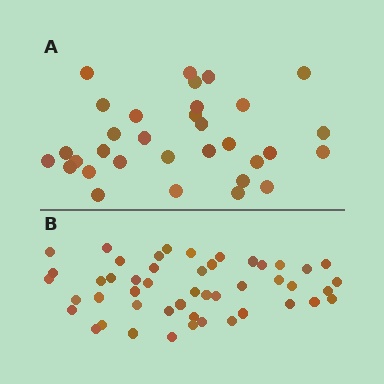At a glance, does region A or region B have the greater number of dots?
Region B (the bottom region) has more dots.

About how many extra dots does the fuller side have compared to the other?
Region B has approximately 15 more dots than region A.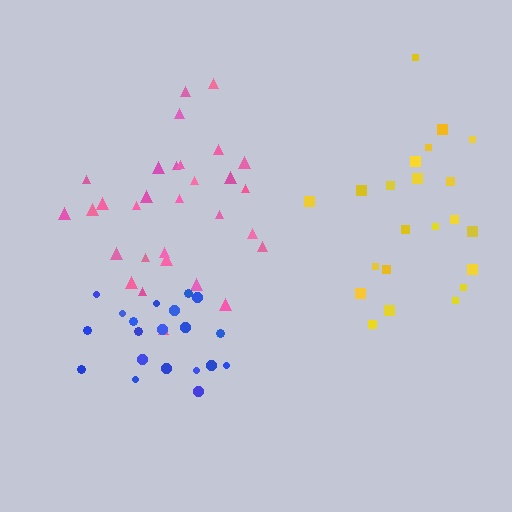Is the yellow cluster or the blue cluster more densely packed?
Blue.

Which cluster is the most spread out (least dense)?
Yellow.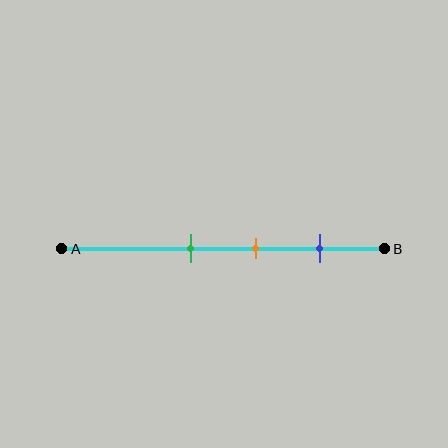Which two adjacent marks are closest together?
The green and orange marks are the closest adjacent pair.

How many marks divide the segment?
There are 3 marks dividing the segment.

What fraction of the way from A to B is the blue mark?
The blue mark is approximately 80% (0.8) of the way from A to B.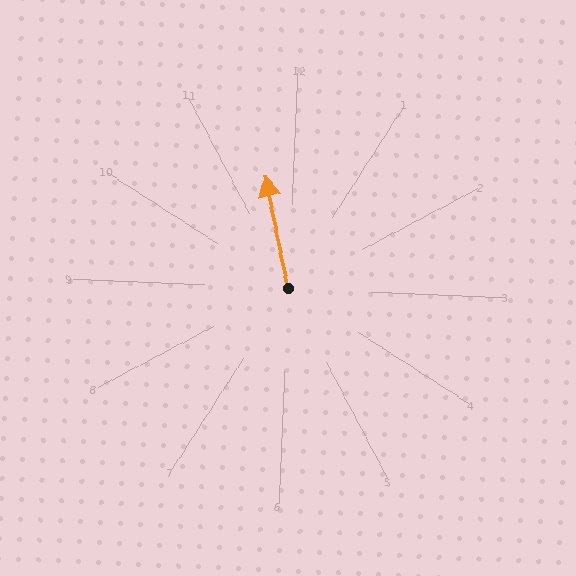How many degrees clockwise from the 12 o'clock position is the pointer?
Approximately 346 degrees.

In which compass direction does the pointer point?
North.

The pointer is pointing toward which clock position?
Roughly 12 o'clock.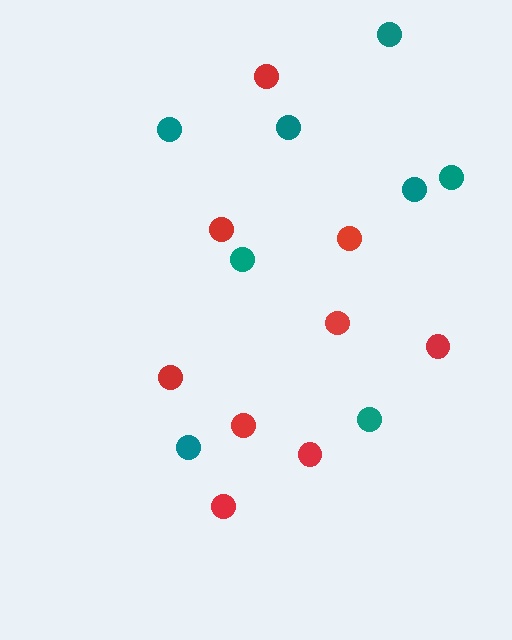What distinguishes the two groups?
There are 2 groups: one group of red circles (9) and one group of teal circles (8).